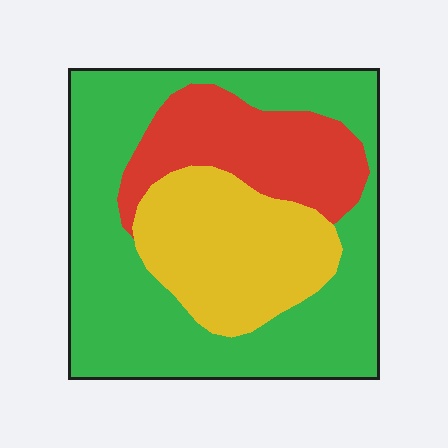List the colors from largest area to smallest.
From largest to smallest: green, yellow, red.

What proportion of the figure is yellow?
Yellow takes up about one quarter (1/4) of the figure.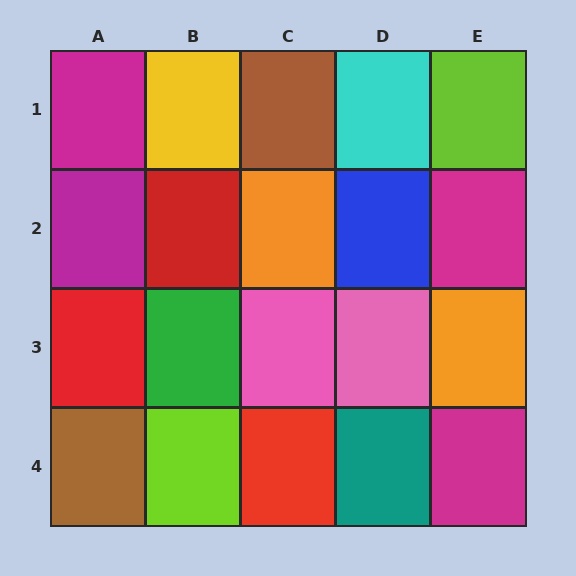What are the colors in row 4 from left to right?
Brown, lime, red, teal, magenta.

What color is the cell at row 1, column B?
Yellow.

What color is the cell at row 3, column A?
Red.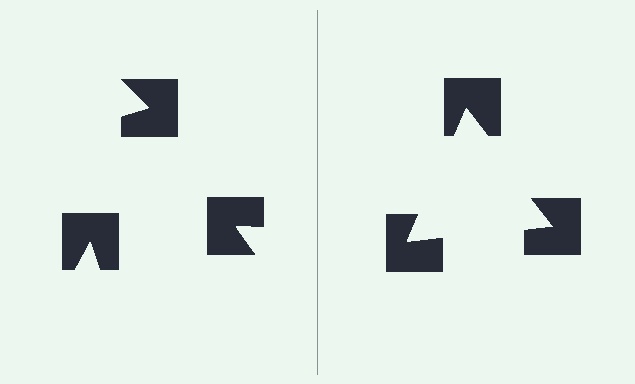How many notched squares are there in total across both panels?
6 — 3 on each side.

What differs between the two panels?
The notched squares are positioned identically on both sides; only the wedge orientations differ. On the right they align to a triangle; on the left they are misaligned.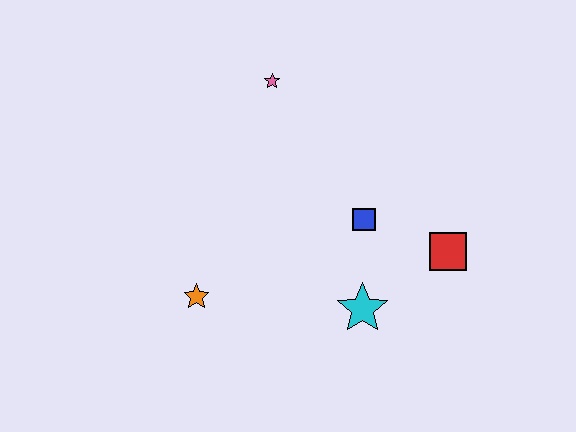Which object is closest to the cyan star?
The blue square is closest to the cyan star.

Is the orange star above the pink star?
No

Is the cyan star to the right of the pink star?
Yes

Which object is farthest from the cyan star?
The pink star is farthest from the cyan star.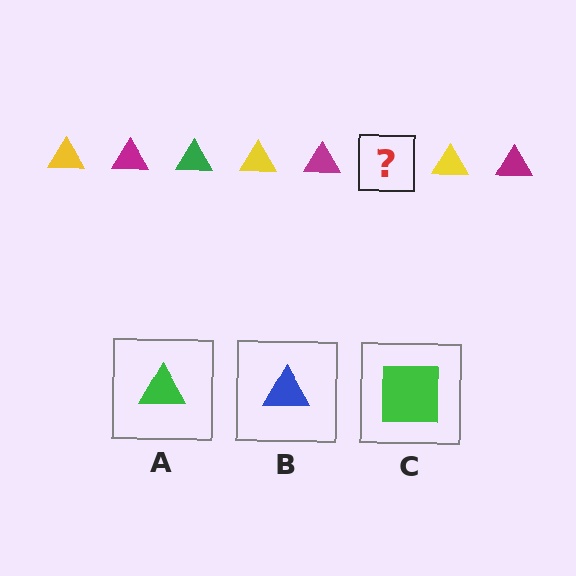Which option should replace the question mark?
Option A.